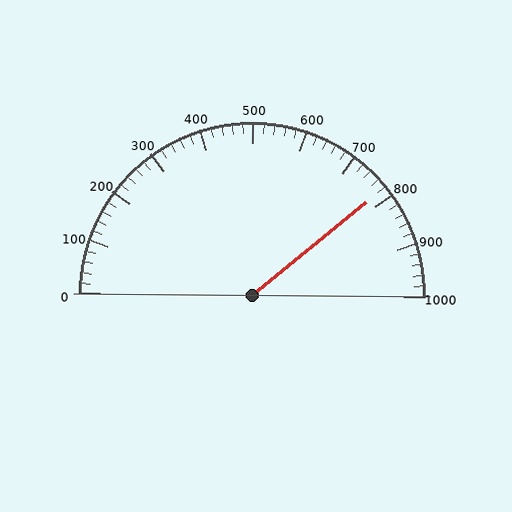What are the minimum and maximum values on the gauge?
The gauge ranges from 0 to 1000.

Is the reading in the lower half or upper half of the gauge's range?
The reading is in the upper half of the range (0 to 1000).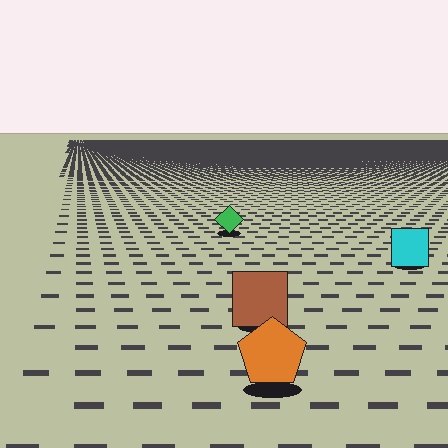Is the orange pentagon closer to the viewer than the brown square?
Yes. The orange pentagon is closer — you can tell from the texture gradient: the ground texture is coarser near it.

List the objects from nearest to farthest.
From nearest to farthest: the orange pentagon, the brown square, the cyan square, the green diamond.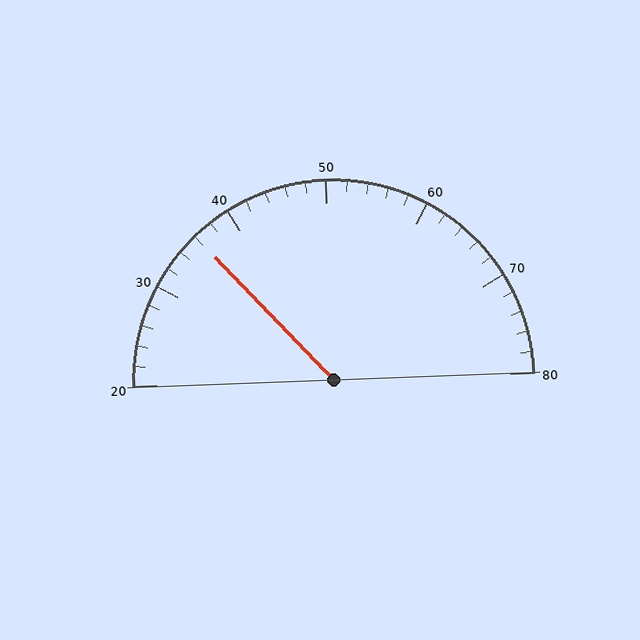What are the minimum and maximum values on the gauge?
The gauge ranges from 20 to 80.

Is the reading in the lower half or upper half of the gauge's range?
The reading is in the lower half of the range (20 to 80).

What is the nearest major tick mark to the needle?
The nearest major tick mark is 40.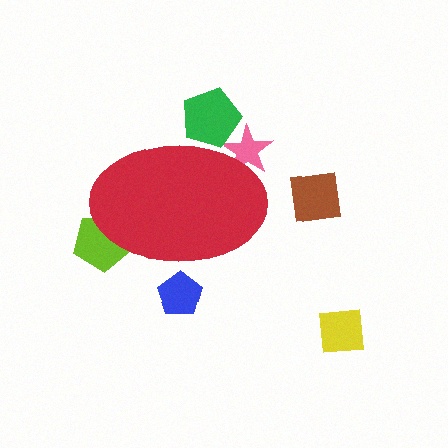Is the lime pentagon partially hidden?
Yes, the lime pentagon is partially hidden behind the red ellipse.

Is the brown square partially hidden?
No, the brown square is fully visible.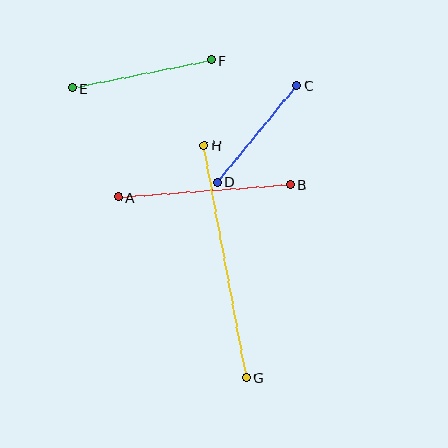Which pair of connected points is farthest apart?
Points G and H are farthest apart.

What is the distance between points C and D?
The distance is approximately 126 pixels.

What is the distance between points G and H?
The distance is approximately 236 pixels.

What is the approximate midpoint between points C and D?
The midpoint is at approximately (257, 134) pixels.